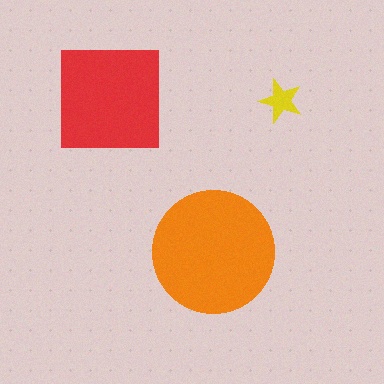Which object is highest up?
The red square is topmost.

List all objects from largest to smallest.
The orange circle, the red square, the yellow star.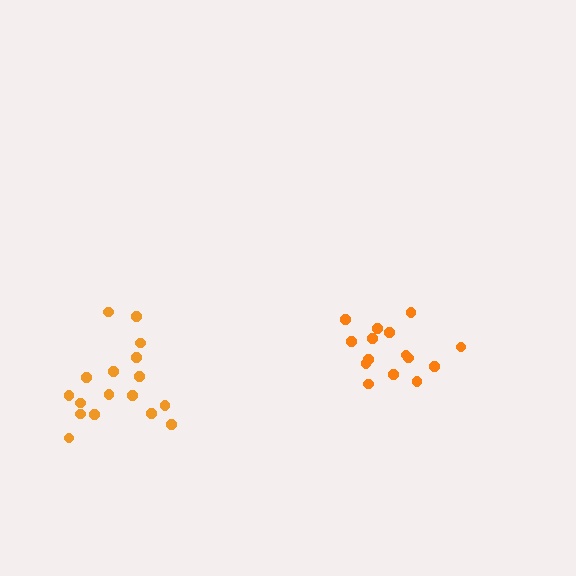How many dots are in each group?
Group 1: 15 dots, Group 2: 17 dots (32 total).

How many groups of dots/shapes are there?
There are 2 groups.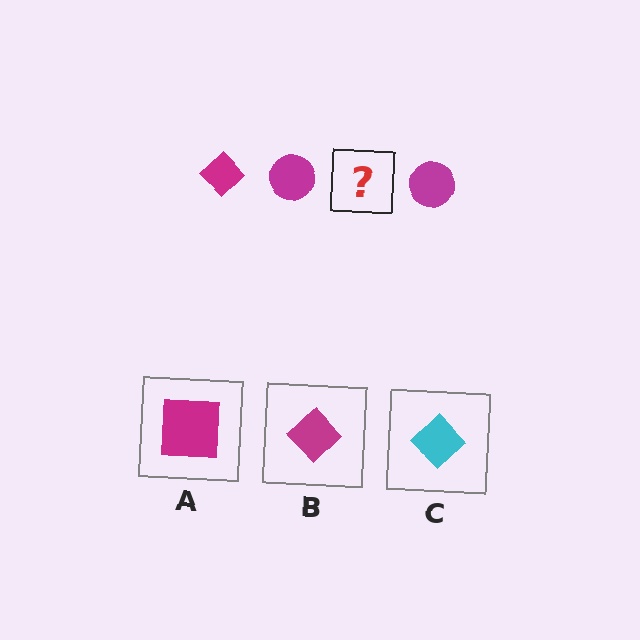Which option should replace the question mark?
Option B.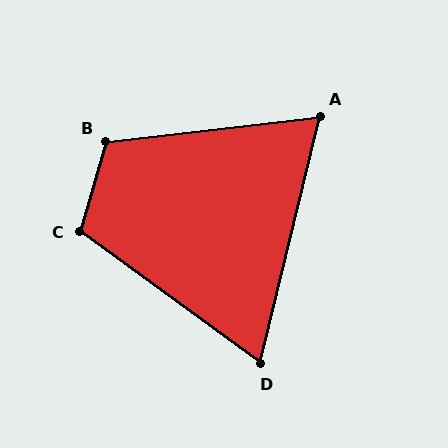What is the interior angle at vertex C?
Approximately 110 degrees (obtuse).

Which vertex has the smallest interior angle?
D, at approximately 67 degrees.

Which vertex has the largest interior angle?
B, at approximately 113 degrees.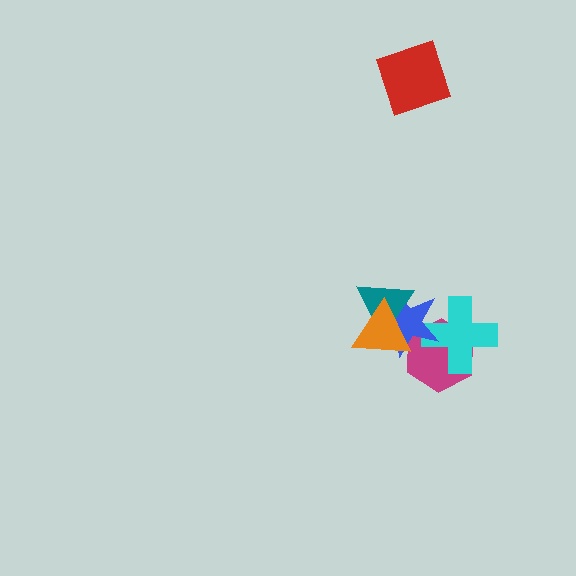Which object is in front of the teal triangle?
The orange triangle is in front of the teal triangle.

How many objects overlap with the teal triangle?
2 objects overlap with the teal triangle.